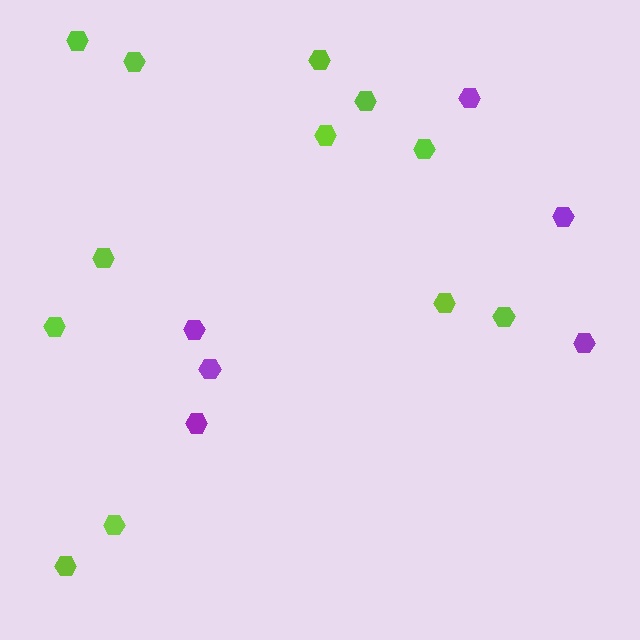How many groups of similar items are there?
There are 2 groups: one group of purple hexagons (6) and one group of lime hexagons (12).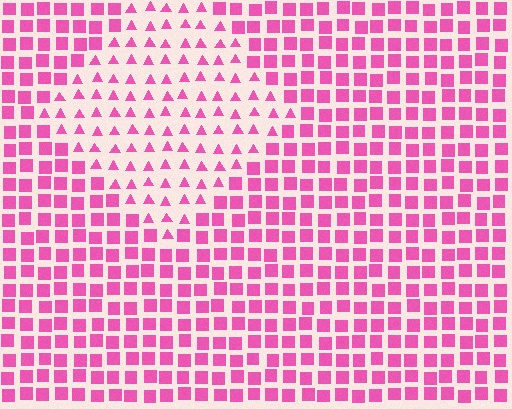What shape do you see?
I see a diamond.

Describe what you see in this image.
The image is filled with small pink elements arranged in a uniform grid. A diamond-shaped region contains triangles, while the surrounding area contains squares. The boundary is defined purely by the change in element shape.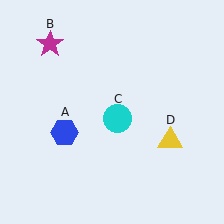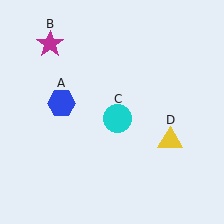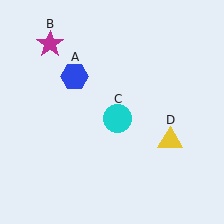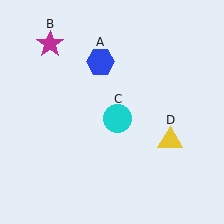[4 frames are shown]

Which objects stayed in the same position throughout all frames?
Magenta star (object B) and cyan circle (object C) and yellow triangle (object D) remained stationary.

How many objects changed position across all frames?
1 object changed position: blue hexagon (object A).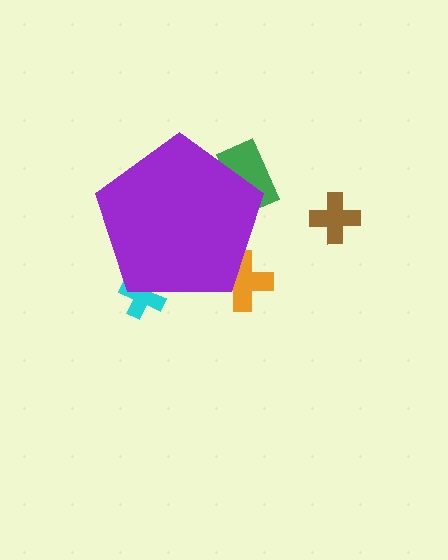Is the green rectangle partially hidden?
Yes, the green rectangle is partially hidden behind the purple pentagon.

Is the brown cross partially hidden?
No, the brown cross is fully visible.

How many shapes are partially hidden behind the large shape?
3 shapes are partially hidden.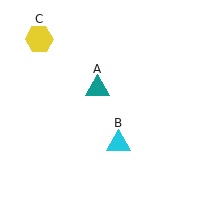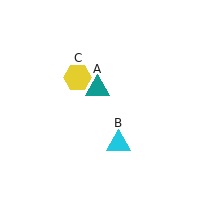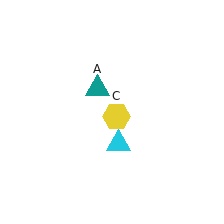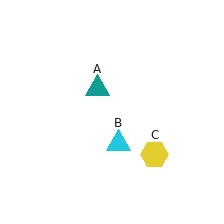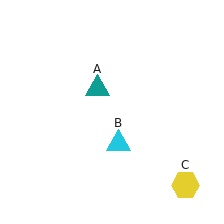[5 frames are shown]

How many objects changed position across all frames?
1 object changed position: yellow hexagon (object C).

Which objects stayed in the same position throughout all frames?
Teal triangle (object A) and cyan triangle (object B) remained stationary.